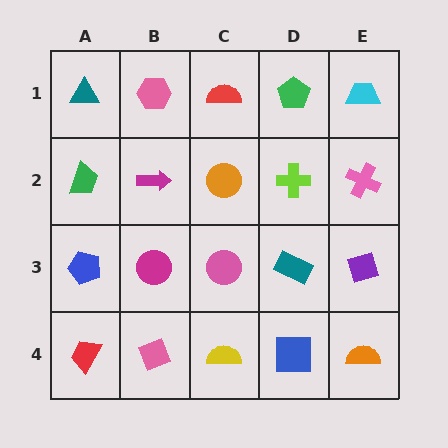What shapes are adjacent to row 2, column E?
A cyan trapezoid (row 1, column E), a purple diamond (row 3, column E), a lime cross (row 2, column D).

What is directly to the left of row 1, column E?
A green pentagon.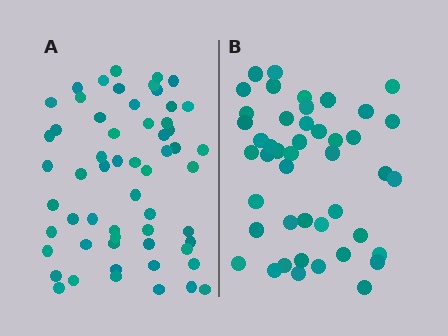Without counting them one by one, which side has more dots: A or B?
Region A (the left region) has more dots.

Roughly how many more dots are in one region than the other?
Region A has approximately 15 more dots than region B.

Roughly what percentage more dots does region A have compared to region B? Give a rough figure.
About 30% more.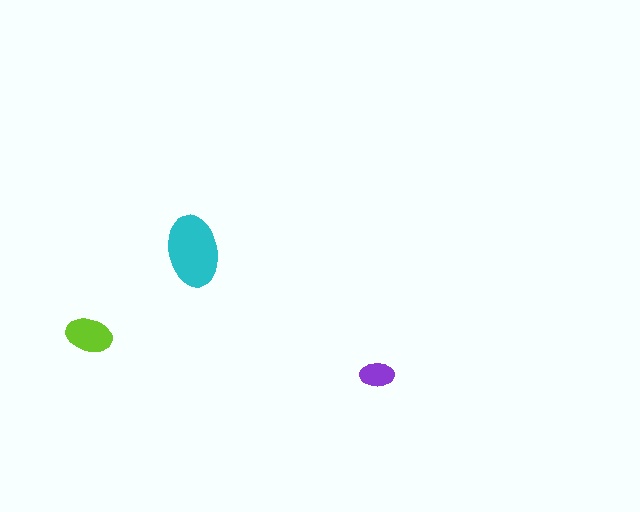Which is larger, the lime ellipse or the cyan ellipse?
The cyan one.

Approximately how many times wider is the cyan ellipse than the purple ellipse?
About 2 times wider.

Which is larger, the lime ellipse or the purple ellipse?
The lime one.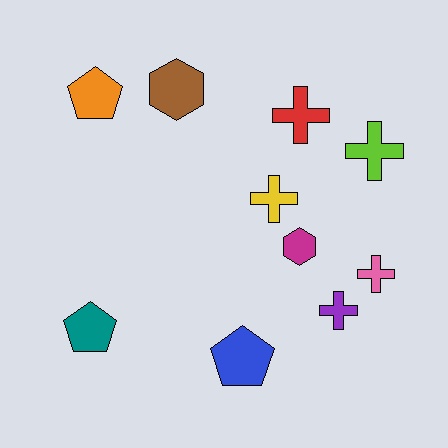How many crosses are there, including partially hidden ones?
There are 5 crosses.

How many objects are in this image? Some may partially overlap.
There are 10 objects.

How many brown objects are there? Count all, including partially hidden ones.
There is 1 brown object.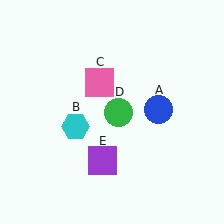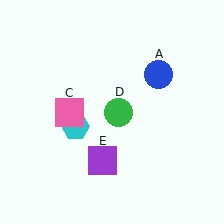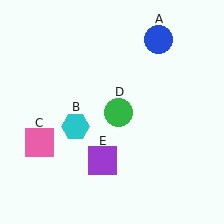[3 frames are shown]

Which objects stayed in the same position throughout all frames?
Cyan hexagon (object B) and green circle (object D) and purple square (object E) remained stationary.